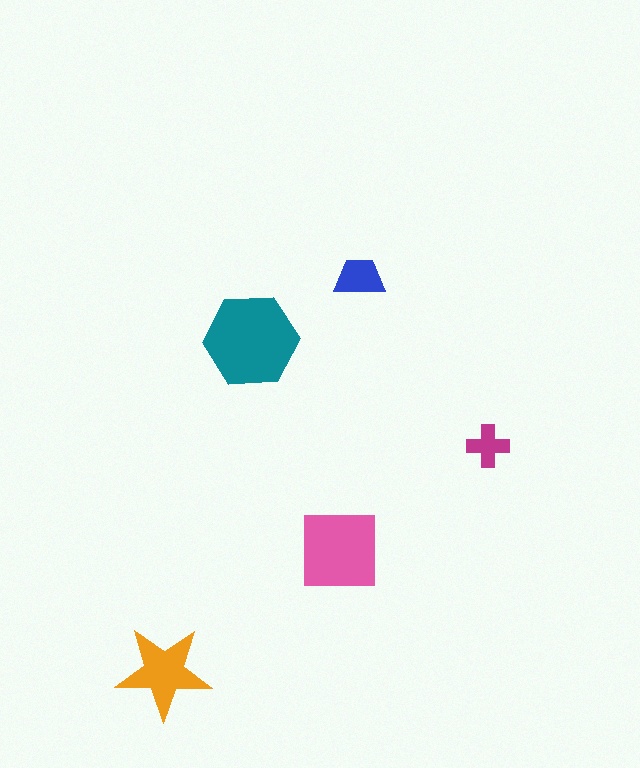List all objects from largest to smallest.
The teal hexagon, the pink square, the orange star, the blue trapezoid, the magenta cross.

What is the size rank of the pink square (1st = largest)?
2nd.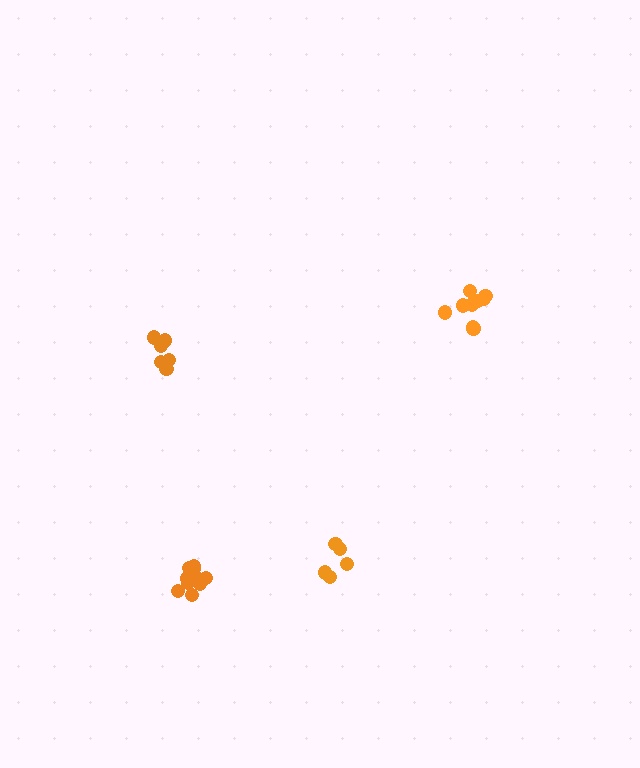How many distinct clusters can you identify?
There are 4 distinct clusters.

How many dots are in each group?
Group 1: 11 dots, Group 2: 9 dots, Group 3: 5 dots, Group 4: 6 dots (31 total).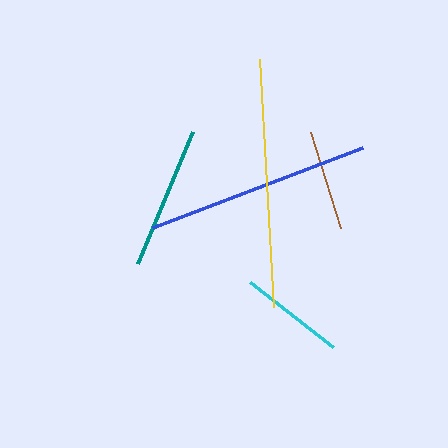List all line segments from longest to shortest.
From longest to shortest: yellow, blue, teal, cyan, brown.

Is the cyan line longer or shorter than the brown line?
The cyan line is longer than the brown line.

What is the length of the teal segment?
The teal segment is approximately 143 pixels long.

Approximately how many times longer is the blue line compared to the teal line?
The blue line is approximately 1.6 times the length of the teal line.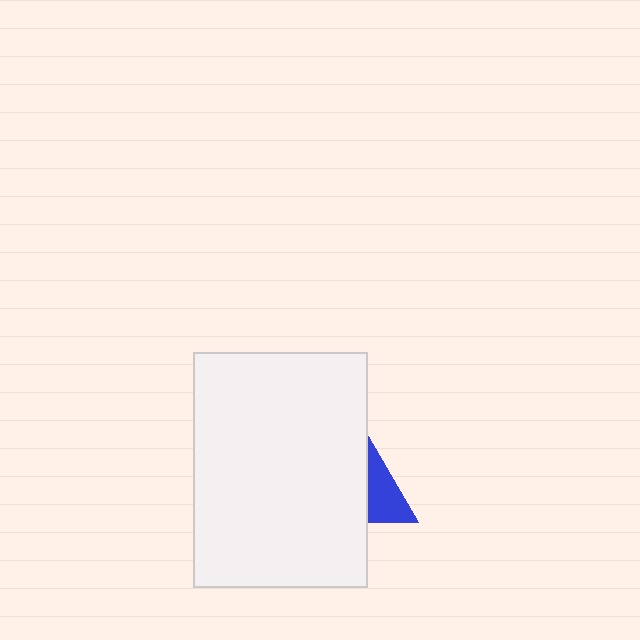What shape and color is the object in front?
The object in front is a white rectangle.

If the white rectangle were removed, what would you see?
You would see the complete blue triangle.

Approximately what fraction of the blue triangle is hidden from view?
Roughly 59% of the blue triangle is hidden behind the white rectangle.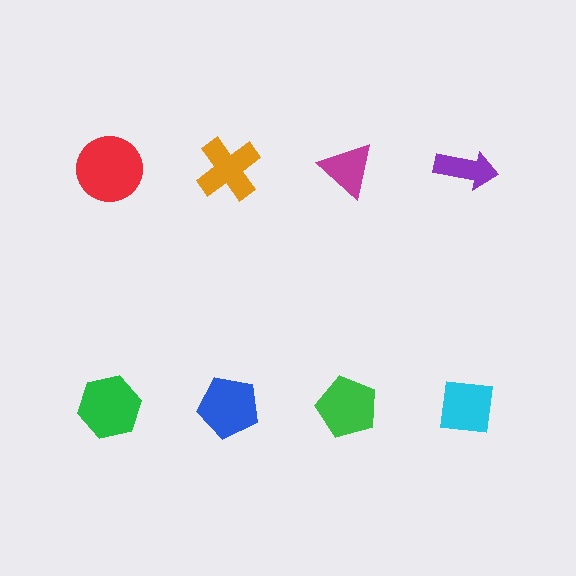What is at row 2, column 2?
A blue pentagon.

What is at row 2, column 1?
A green hexagon.